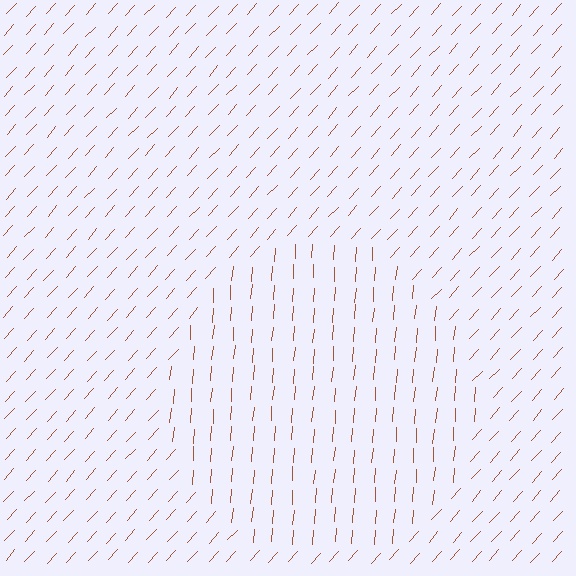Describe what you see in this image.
The image is filled with small brown line segments. A circle region in the image has lines oriented differently from the surrounding lines, creating a visible texture boundary.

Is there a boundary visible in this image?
Yes, there is a texture boundary formed by a change in line orientation.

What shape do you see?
I see a circle.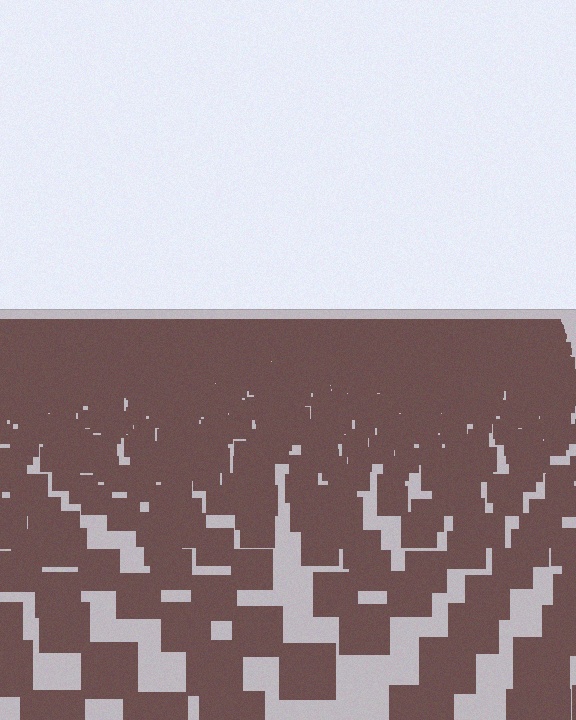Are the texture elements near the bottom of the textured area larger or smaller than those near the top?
Larger. Near the bottom, elements are closer to the viewer and appear at a bigger on-screen size.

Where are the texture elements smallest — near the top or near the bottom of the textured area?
Near the top.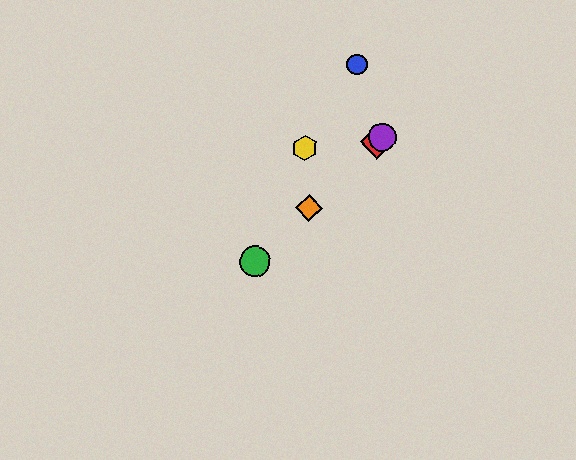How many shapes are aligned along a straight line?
4 shapes (the red diamond, the green circle, the purple circle, the orange diamond) are aligned along a straight line.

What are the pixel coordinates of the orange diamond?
The orange diamond is at (309, 208).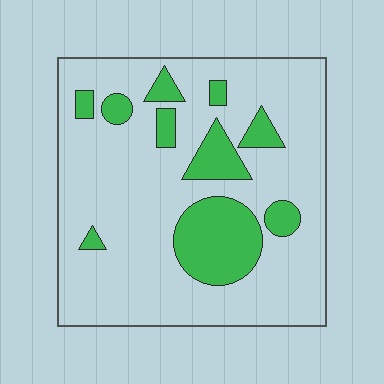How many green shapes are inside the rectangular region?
10.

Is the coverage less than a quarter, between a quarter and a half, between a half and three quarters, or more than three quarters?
Less than a quarter.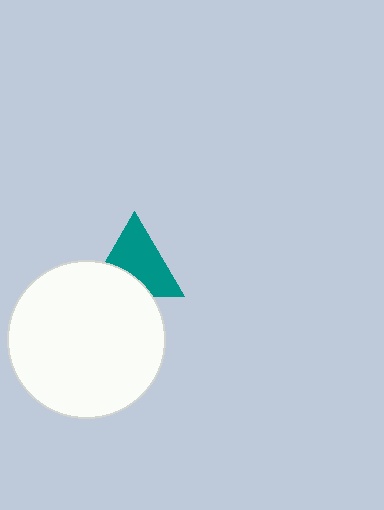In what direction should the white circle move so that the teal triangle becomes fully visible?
The white circle should move down. That is the shortest direction to clear the overlap and leave the teal triangle fully visible.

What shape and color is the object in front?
The object in front is a white circle.